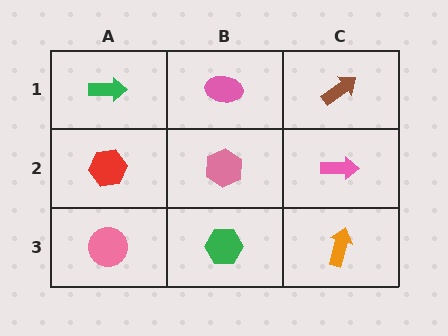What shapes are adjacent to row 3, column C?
A pink arrow (row 2, column C), a green hexagon (row 3, column B).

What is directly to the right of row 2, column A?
A pink hexagon.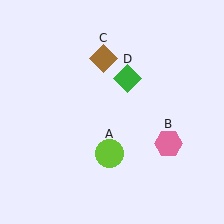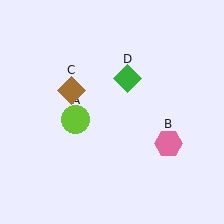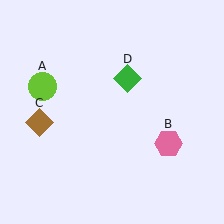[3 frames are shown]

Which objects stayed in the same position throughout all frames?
Pink hexagon (object B) and green diamond (object D) remained stationary.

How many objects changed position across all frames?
2 objects changed position: lime circle (object A), brown diamond (object C).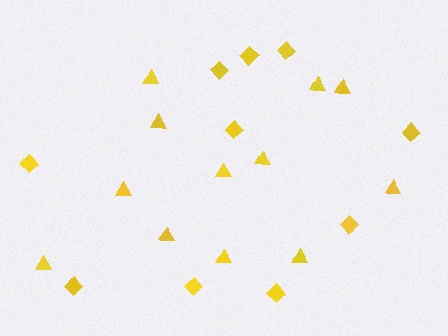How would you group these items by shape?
There are 2 groups: one group of triangles (12) and one group of diamonds (10).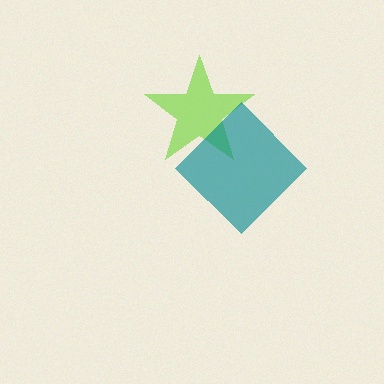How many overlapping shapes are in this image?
There are 2 overlapping shapes in the image.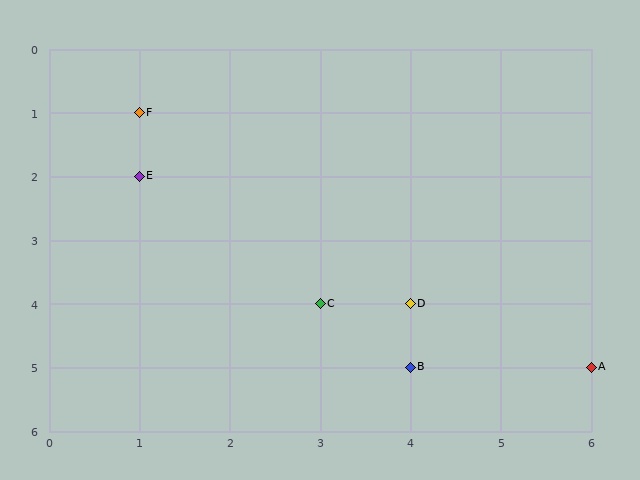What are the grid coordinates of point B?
Point B is at grid coordinates (4, 5).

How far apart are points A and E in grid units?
Points A and E are 5 columns and 3 rows apart (about 5.8 grid units diagonally).